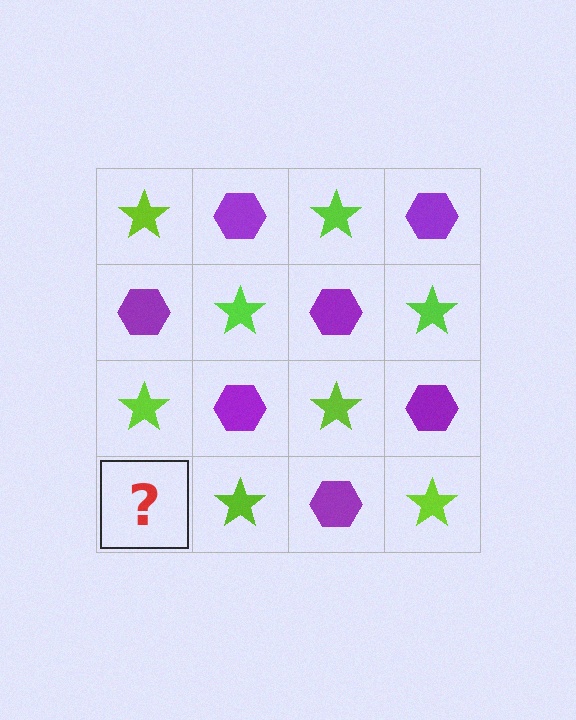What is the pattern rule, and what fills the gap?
The rule is that it alternates lime star and purple hexagon in a checkerboard pattern. The gap should be filled with a purple hexagon.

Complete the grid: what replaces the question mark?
The question mark should be replaced with a purple hexagon.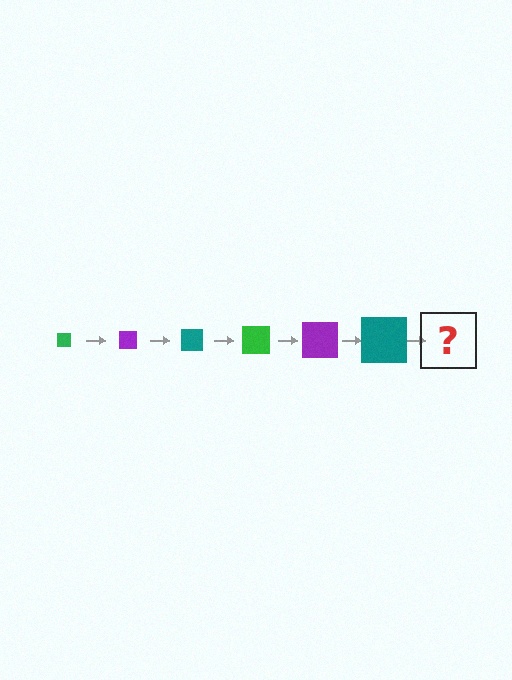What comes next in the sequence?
The next element should be a green square, larger than the previous one.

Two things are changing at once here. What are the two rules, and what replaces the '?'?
The two rules are that the square grows larger each step and the color cycles through green, purple, and teal. The '?' should be a green square, larger than the previous one.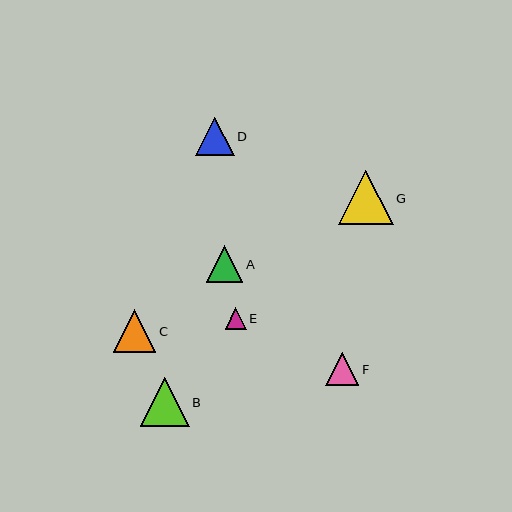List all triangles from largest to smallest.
From largest to smallest: G, B, C, D, A, F, E.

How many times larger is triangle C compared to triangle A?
Triangle C is approximately 1.2 times the size of triangle A.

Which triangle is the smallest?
Triangle E is the smallest with a size of approximately 21 pixels.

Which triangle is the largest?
Triangle G is the largest with a size of approximately 54 pixels.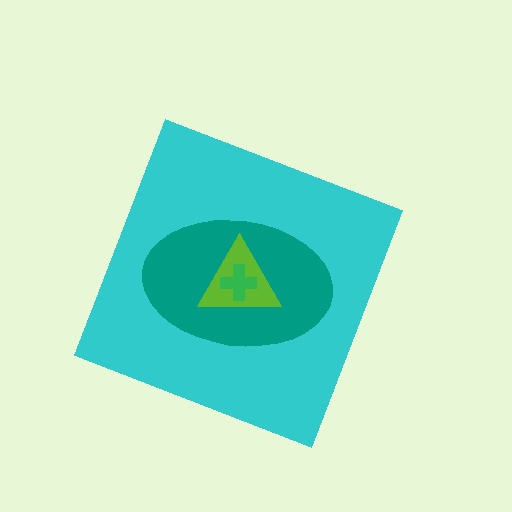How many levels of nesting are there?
4.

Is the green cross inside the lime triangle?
Yes.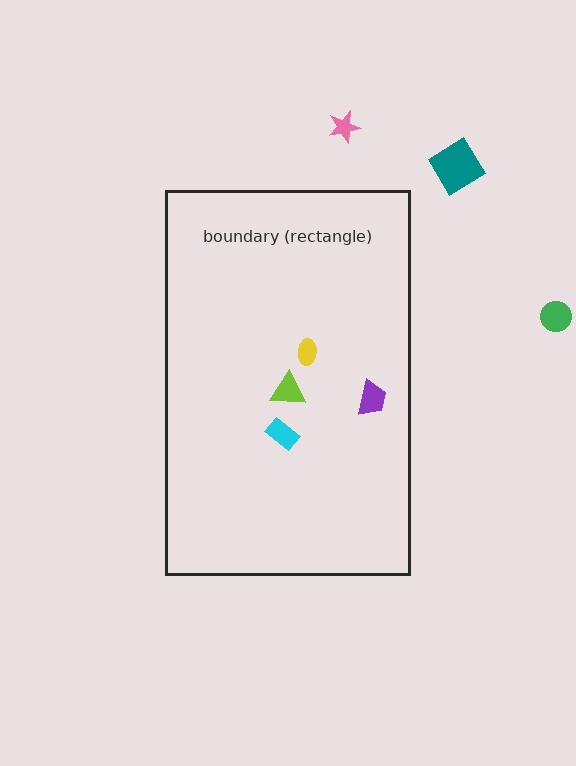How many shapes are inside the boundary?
4 inside, 3 outside.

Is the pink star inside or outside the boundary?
Outside.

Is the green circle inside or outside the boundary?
Outside.